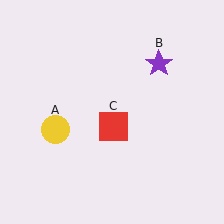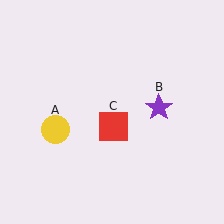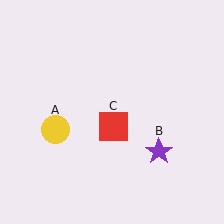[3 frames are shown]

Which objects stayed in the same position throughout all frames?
Yellow circle (object A) and red square (object C) remained stationary.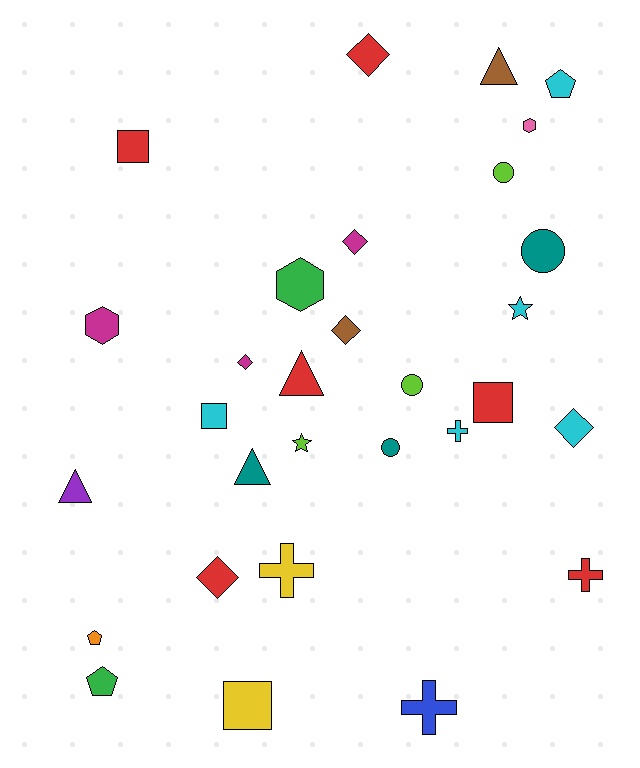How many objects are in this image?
There are 30 objects.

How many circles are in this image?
There are 4 circles.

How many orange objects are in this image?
There is 1 orange object.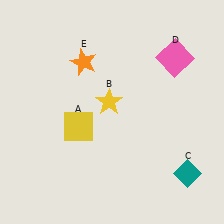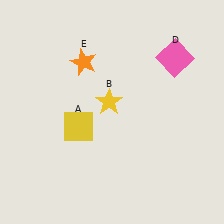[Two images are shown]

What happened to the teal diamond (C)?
The teal diamond (C) was removed in Image 2. It was in the bottom-right area of Image 1.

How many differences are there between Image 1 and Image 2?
There is 1 difference between the two images.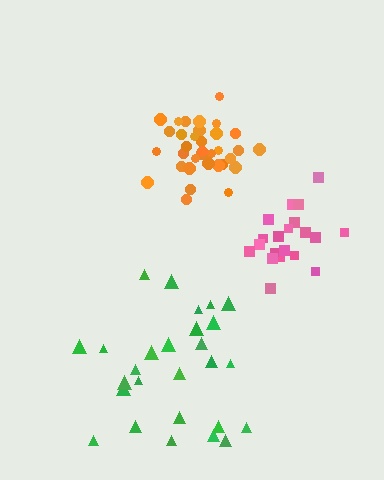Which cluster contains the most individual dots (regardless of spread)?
Orange (35).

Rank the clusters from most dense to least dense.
orange, pink, green.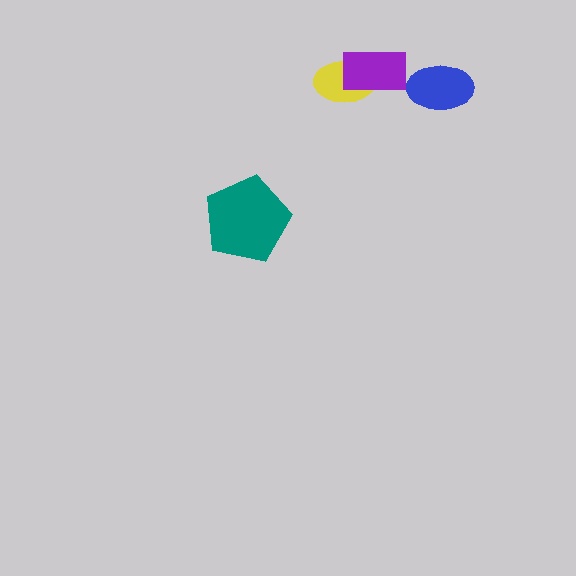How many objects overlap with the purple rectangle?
1 object overlaps with the purple rectangle.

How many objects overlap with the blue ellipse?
0 objects overlap with the blue ellipse.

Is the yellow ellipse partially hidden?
Yes, it is partially covered by another shape.